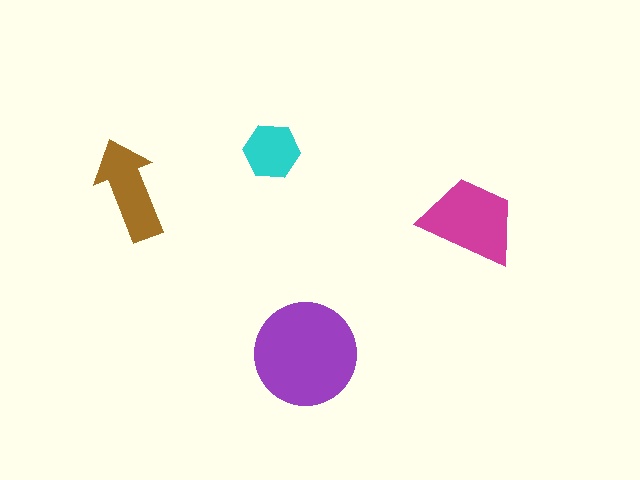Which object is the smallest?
The cyan hexagon.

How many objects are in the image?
There are 4 objects in the image.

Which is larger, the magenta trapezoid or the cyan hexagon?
The magenta trapezoid.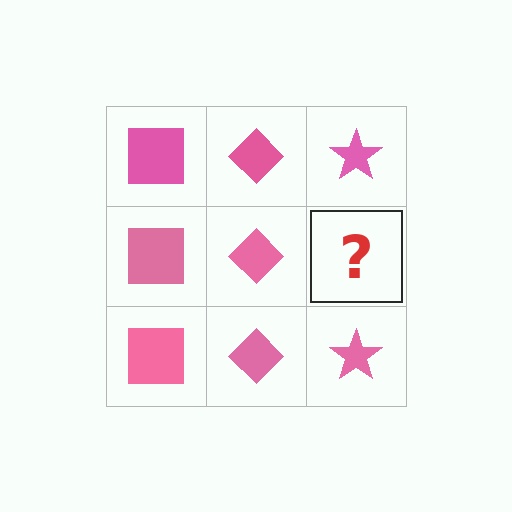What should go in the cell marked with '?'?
The missing cell should contain a pink star.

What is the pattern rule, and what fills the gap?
The rule is that each column has a consistent shape. The gap should be filled with a pink star.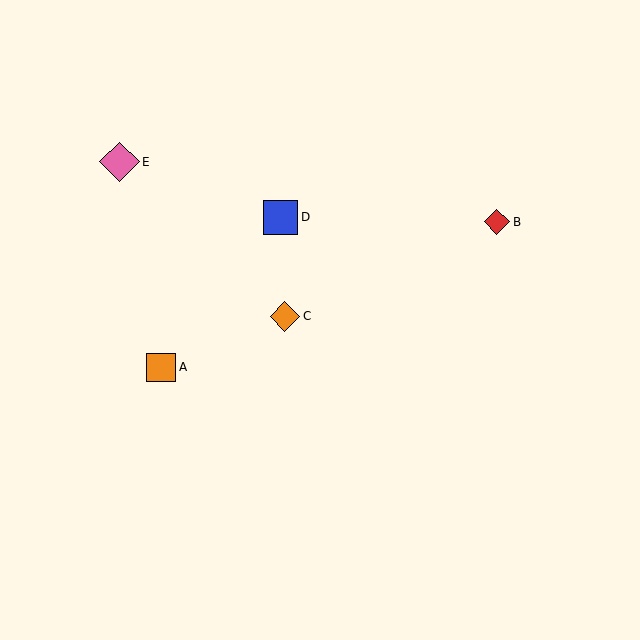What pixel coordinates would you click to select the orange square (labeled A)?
Click at (161, 367) to select the orange square A.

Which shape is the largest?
The pink diamond (labeled E) is the largest.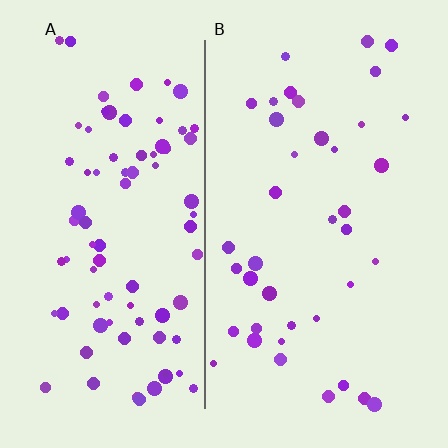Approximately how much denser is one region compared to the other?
Approximately 2.1× — region A over region B.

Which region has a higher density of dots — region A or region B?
A (the left).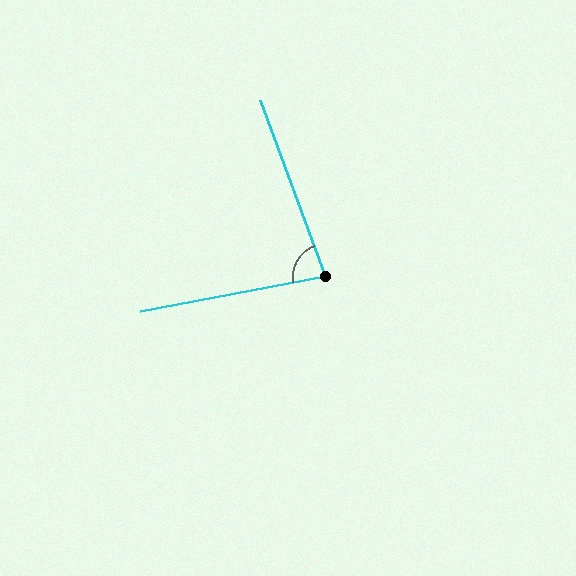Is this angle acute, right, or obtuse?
It is acute.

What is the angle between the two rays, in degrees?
Approximately 80 degrees.